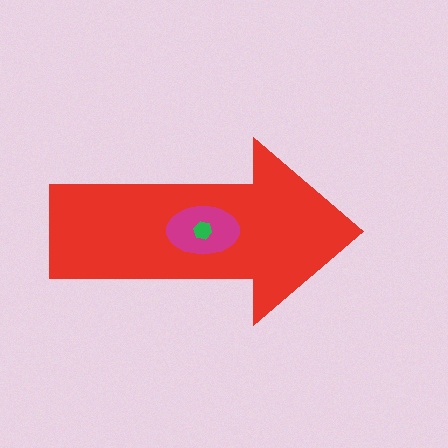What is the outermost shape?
The red arrow.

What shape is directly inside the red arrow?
The magenta ellipse.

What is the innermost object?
The green hexagon.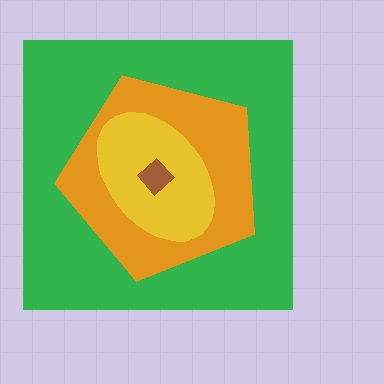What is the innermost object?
The brown diamond.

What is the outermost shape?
The green square.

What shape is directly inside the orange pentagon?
The yellow ellipse.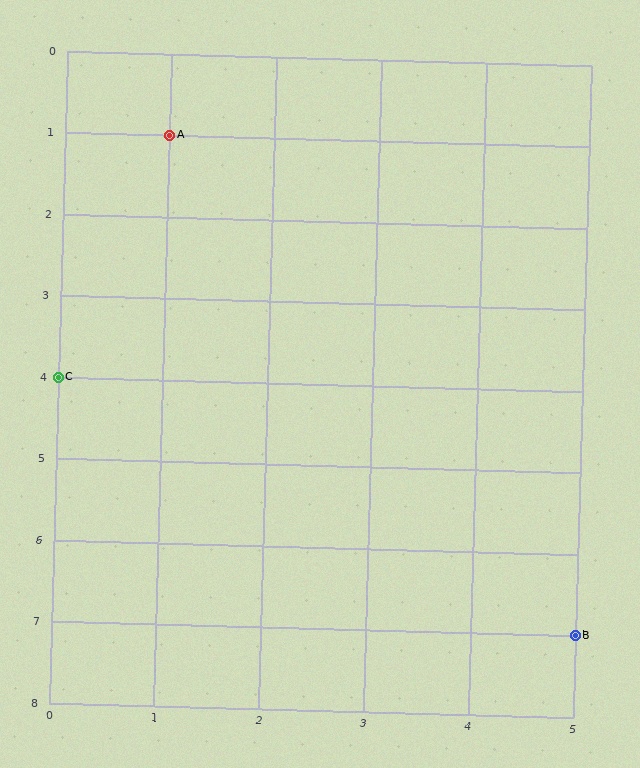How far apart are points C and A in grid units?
Points C and A are 1 column and 3 rows apart (about 3.2 grid units diagonally).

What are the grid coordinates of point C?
Point C is at grid coordinates (0, 4).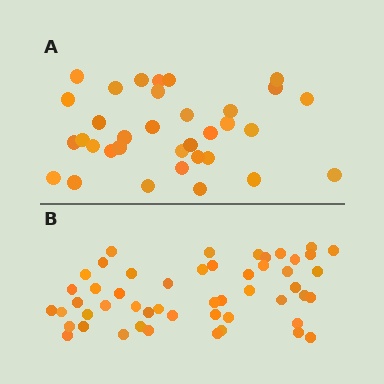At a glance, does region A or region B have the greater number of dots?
Region B (the bottom region) has more dots.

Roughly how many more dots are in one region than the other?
Region B has approximately 15 more dots than region A.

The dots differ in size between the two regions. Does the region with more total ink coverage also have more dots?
No. Region A has more total ink coverage because its dots are larger, but region B actually contains more individual dots. Total area can be misleading — the number of items is what matters here.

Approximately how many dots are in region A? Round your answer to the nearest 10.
About 30 dots. (The exact count is 34, which rounds to 30.)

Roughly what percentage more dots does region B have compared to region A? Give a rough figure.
About 50% more.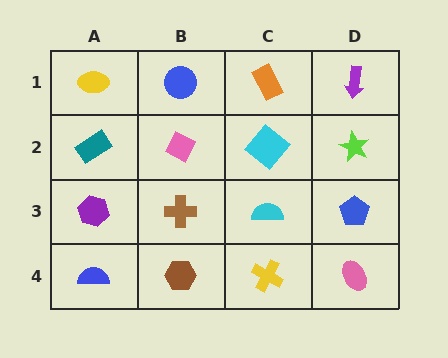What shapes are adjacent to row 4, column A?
A purple hexagon (row 3, column A), a brown hexagon (row 4, column B).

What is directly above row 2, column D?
A purple arrow.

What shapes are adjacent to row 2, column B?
A blue circle (row 1, column B), a brown cross (row 3, column B), a teal rectangle (row 2, column A), a cyan diamond (row 2, column C).